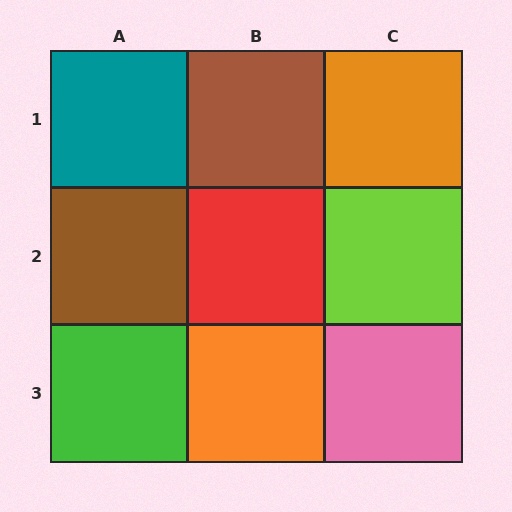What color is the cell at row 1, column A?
Teal.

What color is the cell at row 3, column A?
Green.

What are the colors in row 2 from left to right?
Brown, red, lime.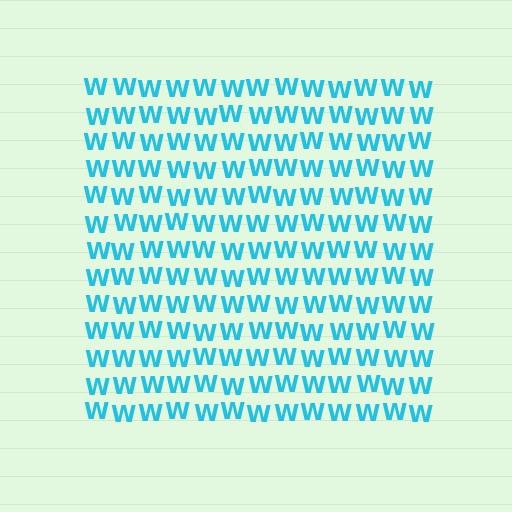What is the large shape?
The large shape is a square.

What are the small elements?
The small elements are letter W's.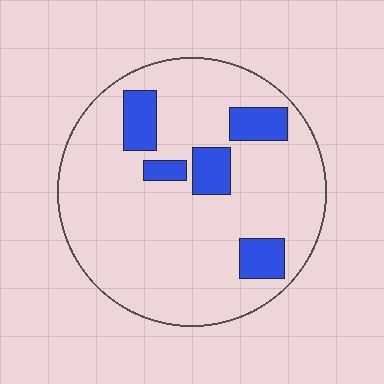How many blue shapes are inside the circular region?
5.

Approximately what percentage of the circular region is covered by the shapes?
Approximately 15%.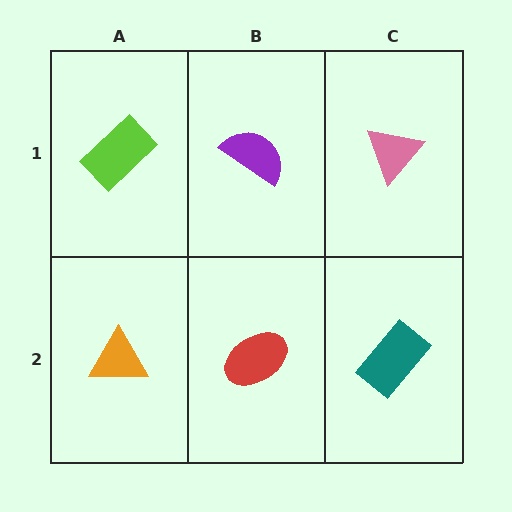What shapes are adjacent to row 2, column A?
A lime rectangle (row 1, column A), a red ellipse (row 2, column B).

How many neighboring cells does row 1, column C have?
2.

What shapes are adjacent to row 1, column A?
An orange triangle (row 2, column A), a purple semicircle (row 1, column B).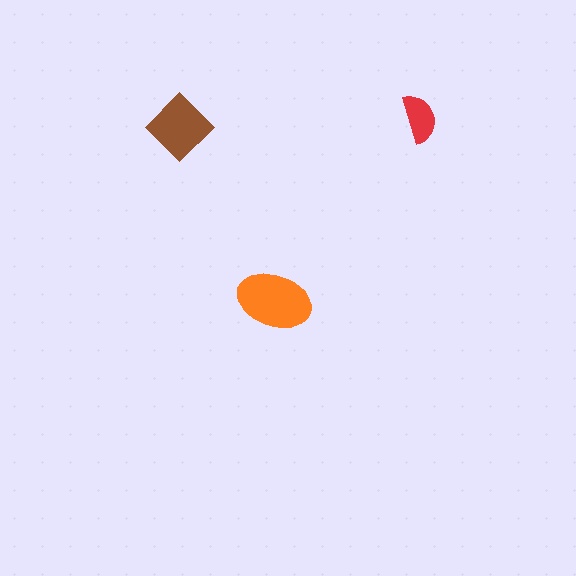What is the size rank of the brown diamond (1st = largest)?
2nd.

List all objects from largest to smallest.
The orange ellipse, the brown diamond, the red semicircle.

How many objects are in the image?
There are 3 objects in the image.